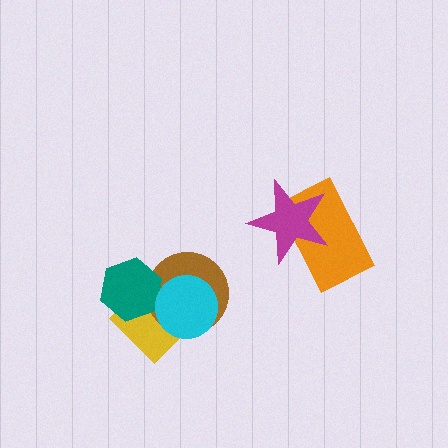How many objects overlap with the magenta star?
1 object overlaps with the magenta star.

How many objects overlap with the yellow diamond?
3 objects overlap with the yellow diamond.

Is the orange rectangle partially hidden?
Yes, it is partially covered by another shape.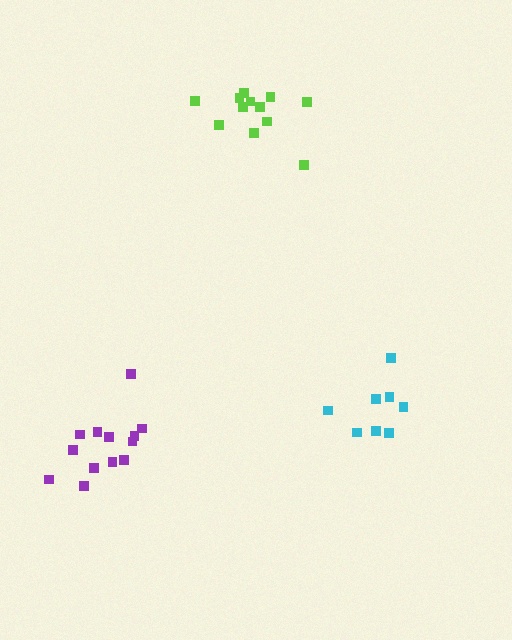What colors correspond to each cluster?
The clusters are colored: cyan, lime, purple.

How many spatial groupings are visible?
There are 3 spatial groupings.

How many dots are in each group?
Group 1: 8 dots, Group 2: 12 dots, Group 3: 13 dots (33 total).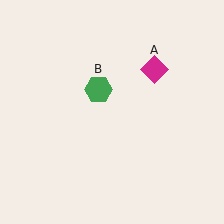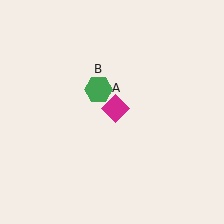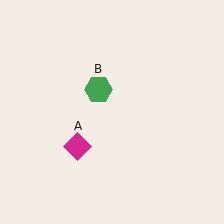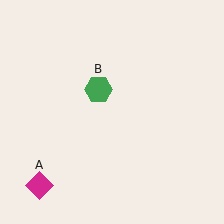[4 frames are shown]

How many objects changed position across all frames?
1 object changed position: magenta diamond (object A).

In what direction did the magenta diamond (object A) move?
The magenta diamond (object A) moved down and to the left.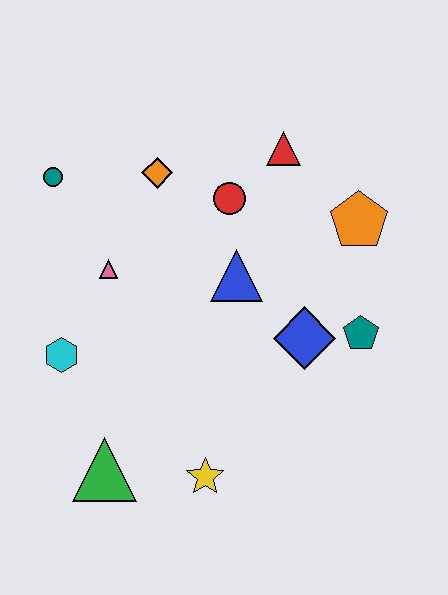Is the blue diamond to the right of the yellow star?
Yes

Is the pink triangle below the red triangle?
Yes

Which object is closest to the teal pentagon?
The blue diamond is closest to the teal pentagon.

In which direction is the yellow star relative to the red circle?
The yellow star is below the red circle.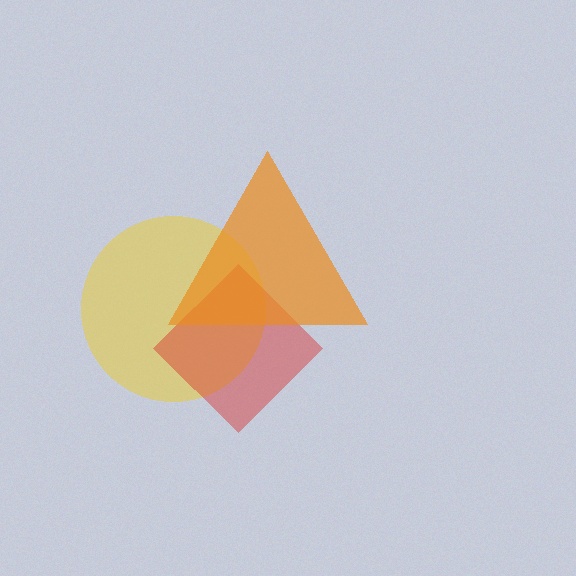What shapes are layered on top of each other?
The layered shapes are: a yellow circle, a red diamond, an orange triangle.